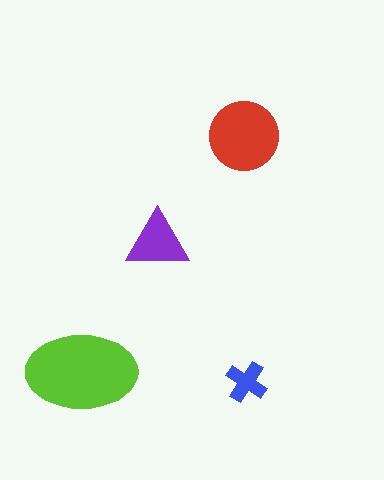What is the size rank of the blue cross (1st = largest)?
4th.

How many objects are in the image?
There are 4 objects in the image.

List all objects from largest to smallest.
The lime ellipse, the red circle, the purple triangle, the blue cross.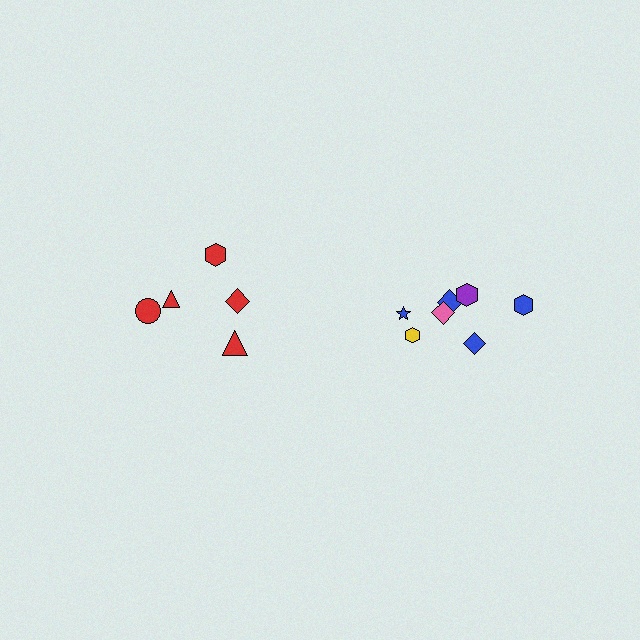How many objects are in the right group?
There are 7 objects.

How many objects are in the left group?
There are 5 objects.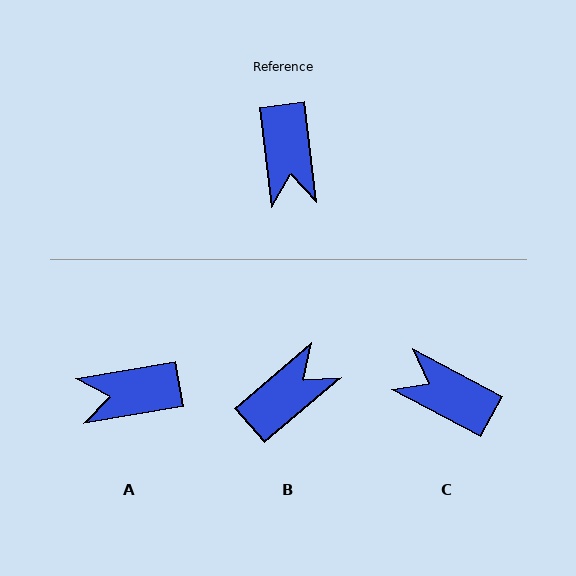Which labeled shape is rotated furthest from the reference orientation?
C, about 125 degrees away.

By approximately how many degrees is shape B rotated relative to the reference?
Approximately 124 degrees counter-clockwise.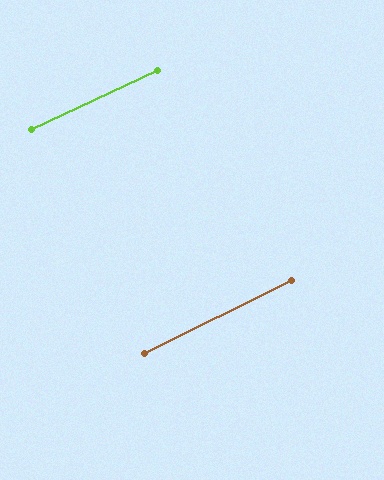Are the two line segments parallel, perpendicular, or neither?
Parallel — their directions differ by only 1.3°.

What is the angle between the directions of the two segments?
Approximately 1 degree.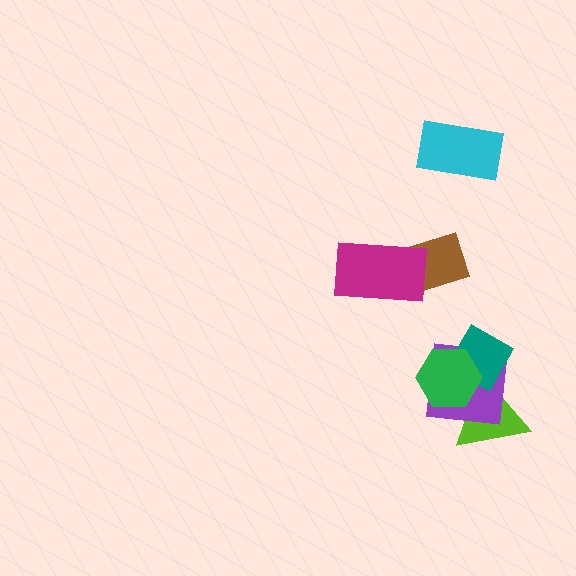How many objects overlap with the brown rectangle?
1 object overlaps with the brown rectangle.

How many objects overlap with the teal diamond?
3 objects overlap with the teal diamond.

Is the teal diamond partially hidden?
Yes, it is partially covered by another shape.